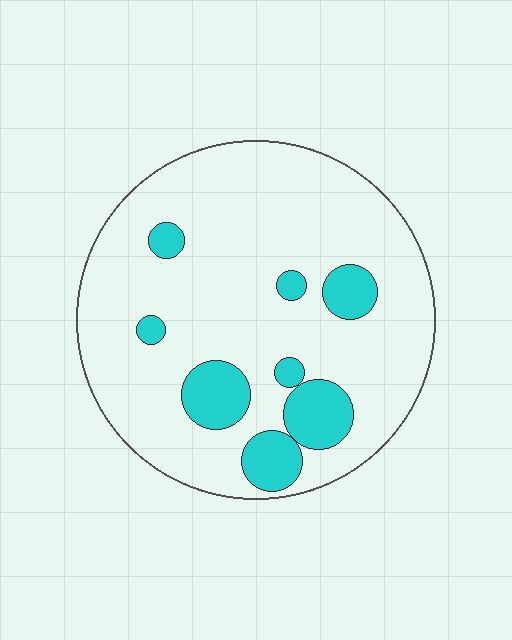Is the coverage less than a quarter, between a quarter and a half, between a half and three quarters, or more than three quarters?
Less than a quarter.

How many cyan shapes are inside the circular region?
8.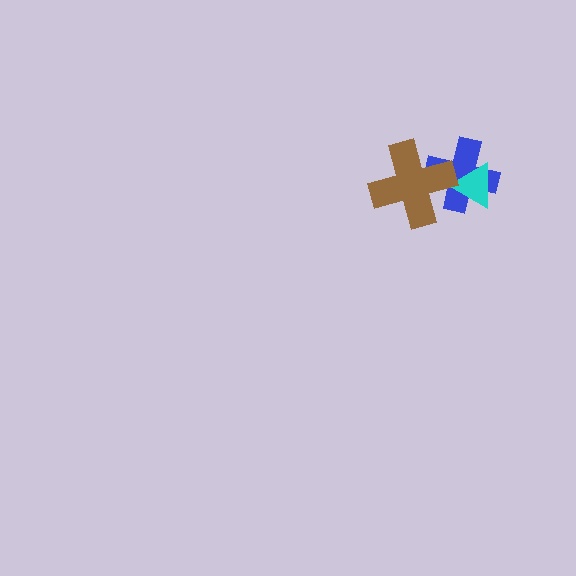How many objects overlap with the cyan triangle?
2 objects overlap with the cyan triangle.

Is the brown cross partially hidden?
No, no other shape covers it.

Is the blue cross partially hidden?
Yes, it is partially covered by another shape.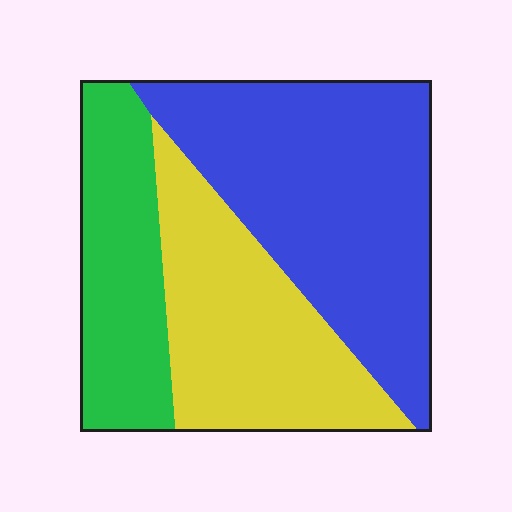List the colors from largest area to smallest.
From largest to smallest: blue, yellow, green.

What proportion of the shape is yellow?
Yellow takes up between a quarter and a half of the shape.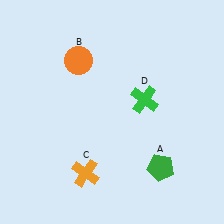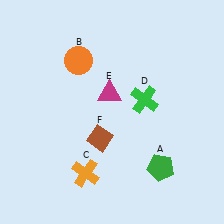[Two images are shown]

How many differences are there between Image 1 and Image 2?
There are 2 differences between the two images.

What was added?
A magenta triangle (E), a brown diamond (F) were added in Image 2.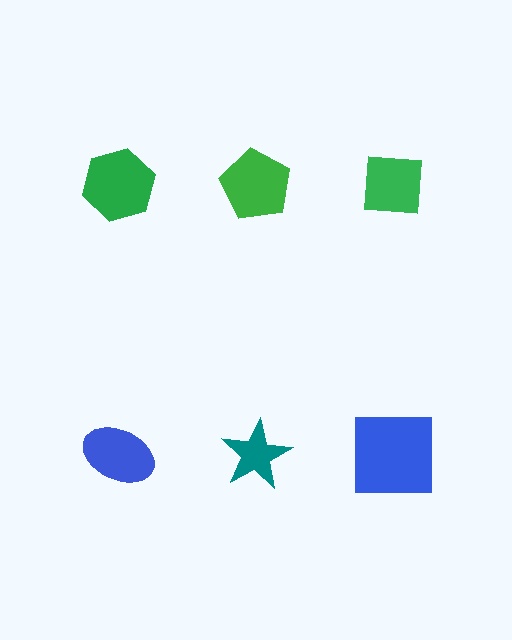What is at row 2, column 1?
A blue ellipse.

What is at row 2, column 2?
A teal star.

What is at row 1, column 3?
A green square.